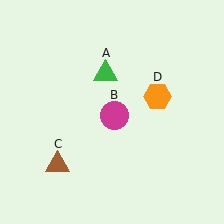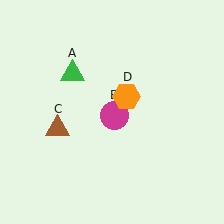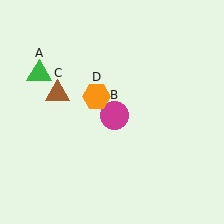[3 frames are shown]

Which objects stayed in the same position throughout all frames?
Magenta circle (object B) remained stationary.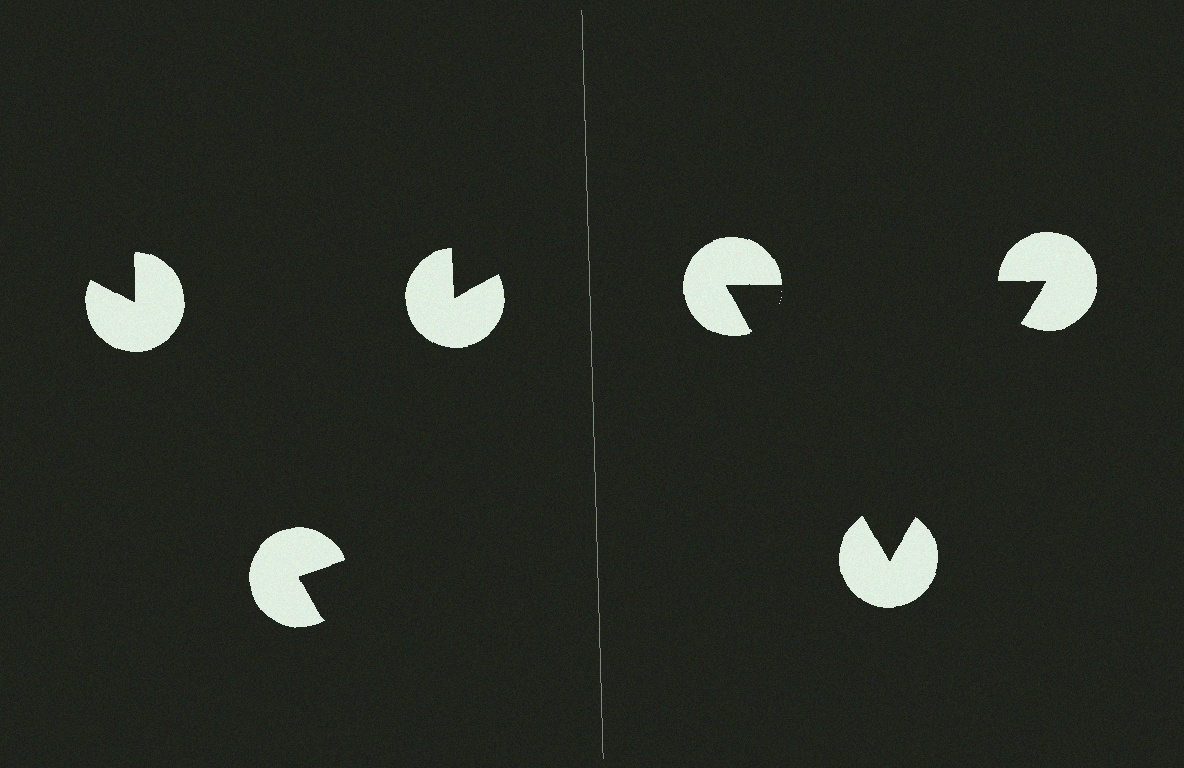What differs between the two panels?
The pac-man discs are positioned identically on both sides; only the wedge orientations differ. On the right they align to a triangle; on the left they are misaligned.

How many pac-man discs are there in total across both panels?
6 — 3 on each side.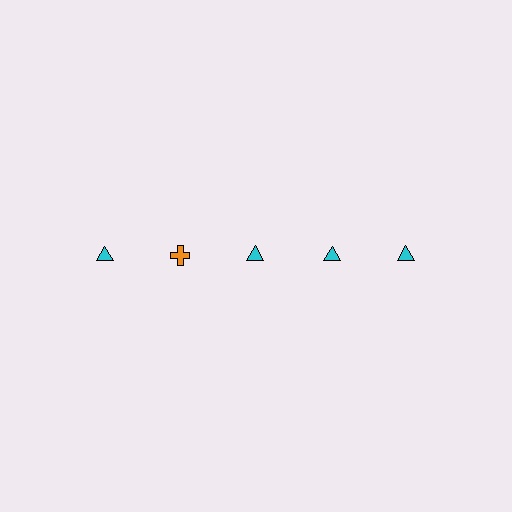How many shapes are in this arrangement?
There are 5 shapes arranged in a grid pattern.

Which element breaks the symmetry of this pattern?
The orange cross in the top row, second from left column breaks the symmetry. All other shapes are cyan triangles.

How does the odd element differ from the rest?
It differs in both color (orange instead of cyan) and shape (cross instead of triangle).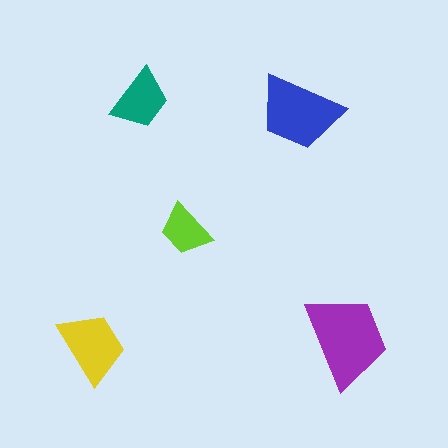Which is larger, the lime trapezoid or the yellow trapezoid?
The yellow one.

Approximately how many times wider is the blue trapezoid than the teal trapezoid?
About 1.5 times wider.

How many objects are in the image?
There are 5 objects in the image.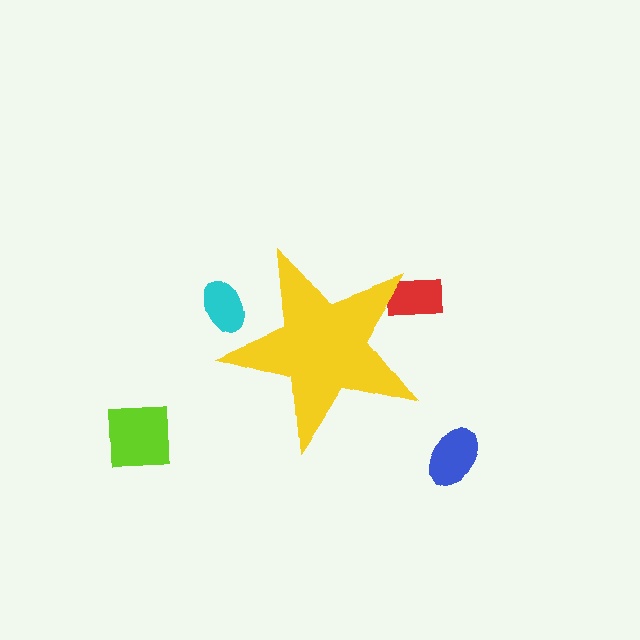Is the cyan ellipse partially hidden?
Yes, the cyan ellipse is partially hidden behind the yellow star.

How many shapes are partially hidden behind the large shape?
2 shapes are partially hidden.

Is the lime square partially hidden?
No, the lime square is fully visible.